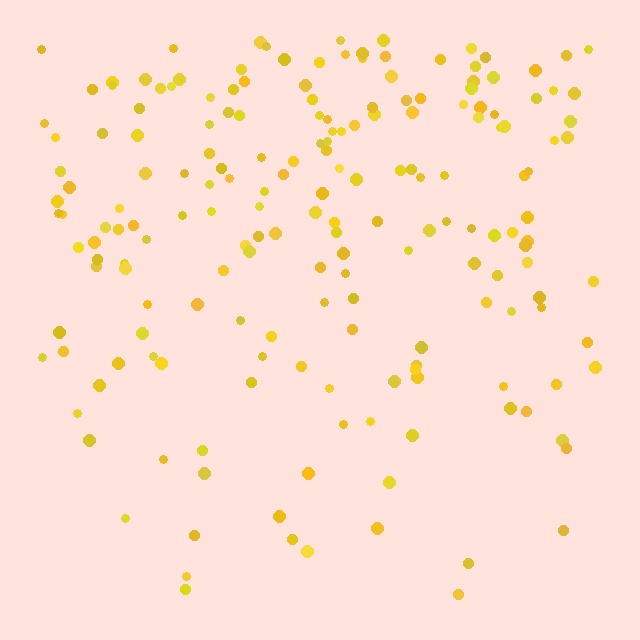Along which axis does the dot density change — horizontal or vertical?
Vertical.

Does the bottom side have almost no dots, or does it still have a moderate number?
Still a moderate number, just noticeably fewer than the top.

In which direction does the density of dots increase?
From bottom to top, with the top side densest.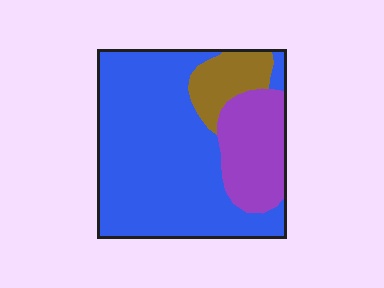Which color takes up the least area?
Brown, at roughly 10%.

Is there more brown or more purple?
Purple.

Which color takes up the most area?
Blue, at roughly 70%.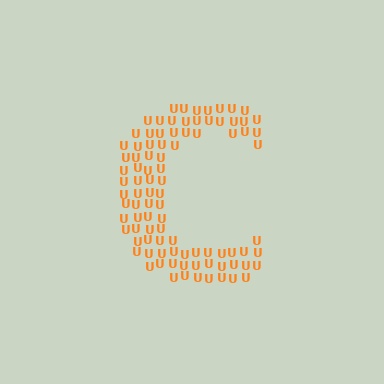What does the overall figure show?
The overall figure shows the letter C.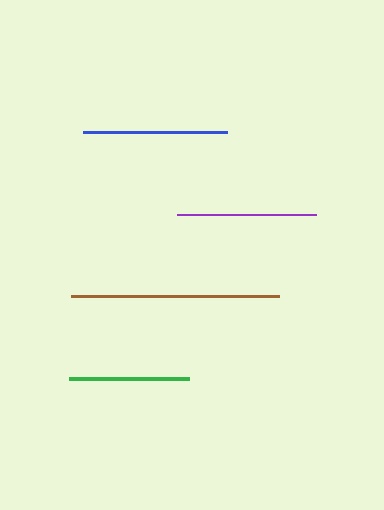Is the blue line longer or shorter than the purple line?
The blue line is longer than the purple line.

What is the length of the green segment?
The green segment is approximately 120 pixels long.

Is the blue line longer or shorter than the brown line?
The brown line is longer than the blue line.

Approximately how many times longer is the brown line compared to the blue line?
The brown line is approximately 1.4 times the length of the blue line.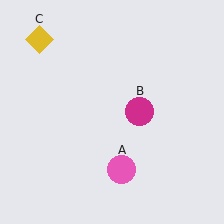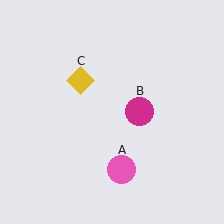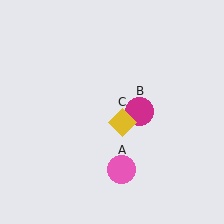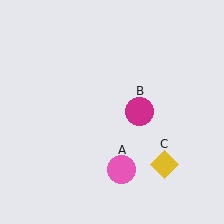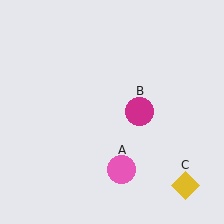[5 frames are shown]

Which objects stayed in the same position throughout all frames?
Pink circle (object A) and magenta circle (object B) remained stationary.